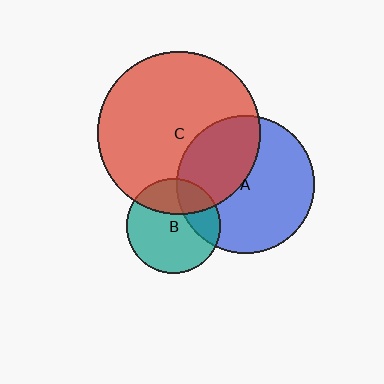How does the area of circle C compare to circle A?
Approximately 1.4 times.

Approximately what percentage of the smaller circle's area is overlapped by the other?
Approximately 30%.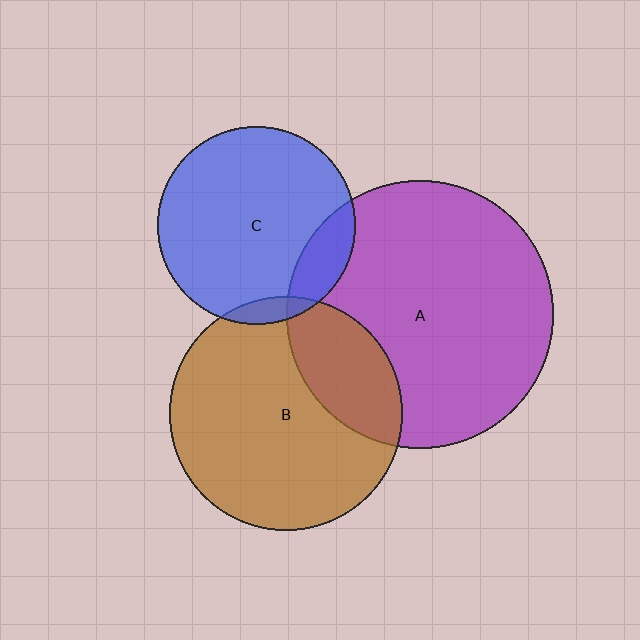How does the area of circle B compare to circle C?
Approximately 1.4 times.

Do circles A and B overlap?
Yes.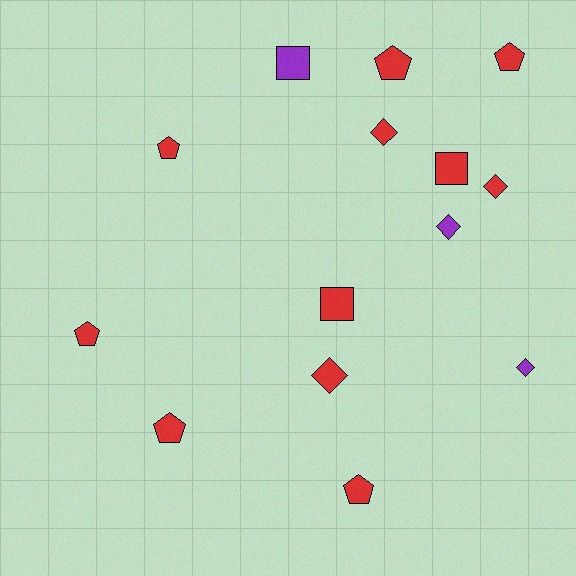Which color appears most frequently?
Red, with 11 objects.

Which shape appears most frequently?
Pentagon, with 6 objects.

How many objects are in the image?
There are 14 objects.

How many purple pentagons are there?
There are no purple pentagons.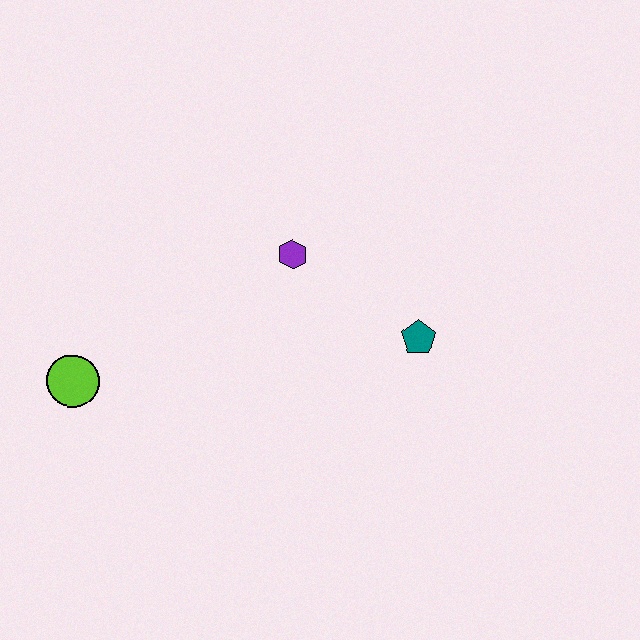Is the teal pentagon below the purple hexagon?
Yes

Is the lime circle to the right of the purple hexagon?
No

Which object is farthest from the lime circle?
The teal pentagon is farthest from the lime circle.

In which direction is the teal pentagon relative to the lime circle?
The teal pentagon is to the right of the lime circle.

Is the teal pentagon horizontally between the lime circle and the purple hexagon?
No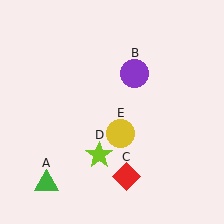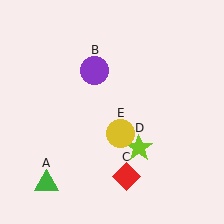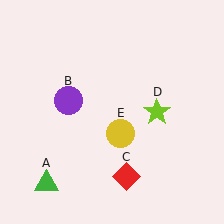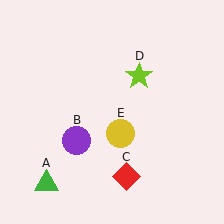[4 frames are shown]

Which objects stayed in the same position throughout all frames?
Green triangle (object A) and red diamond (object C) and yellow circle (object E) remained stationary.